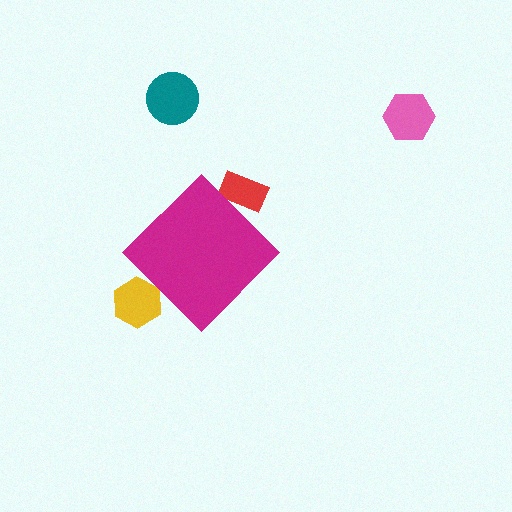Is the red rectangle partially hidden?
Yes, the red rectangle is partially hidden behind the magenta diamond.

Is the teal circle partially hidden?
No, the teal circle is fully visible.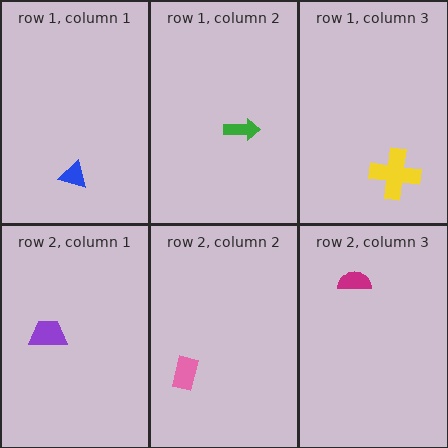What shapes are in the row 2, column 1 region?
The purple trapezoid.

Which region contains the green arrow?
The row 1, column 2 region.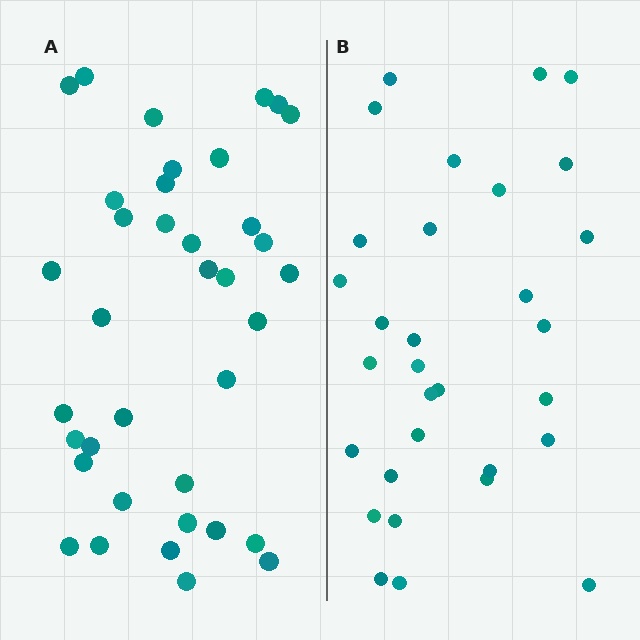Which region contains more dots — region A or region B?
Region A (the left region) has more dots.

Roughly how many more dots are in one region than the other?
Region A has about 6 more dots than region B.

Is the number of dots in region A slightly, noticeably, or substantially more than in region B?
Region A has only slightly more — the two regions are fairly close. The ratio is roughly 1.2 to 1.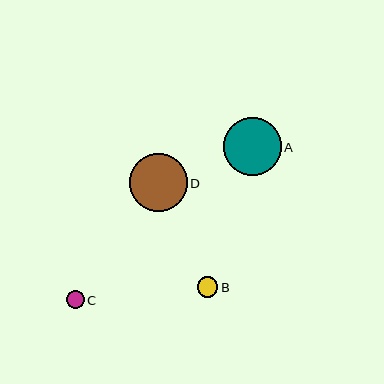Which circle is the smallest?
Circle C is the smallest with a size of approximately 18 pixels.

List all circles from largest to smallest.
From largest to smallest: A, D, B, C.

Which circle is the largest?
Circle A is the largest with a size of approximately 58 pixels.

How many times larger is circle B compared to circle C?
Circle B is approximately 1.2 times the size of circle C.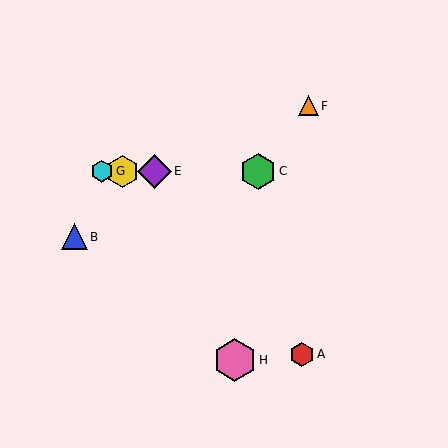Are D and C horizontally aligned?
Yes, both are at y≈171.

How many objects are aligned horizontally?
4 objects (C, D, E, G) are aligned horizontally.